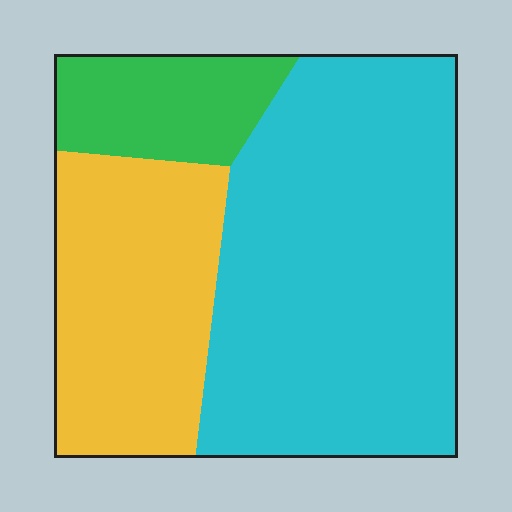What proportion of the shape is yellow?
Yellow covers 29% of the shape.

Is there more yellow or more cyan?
Cyan.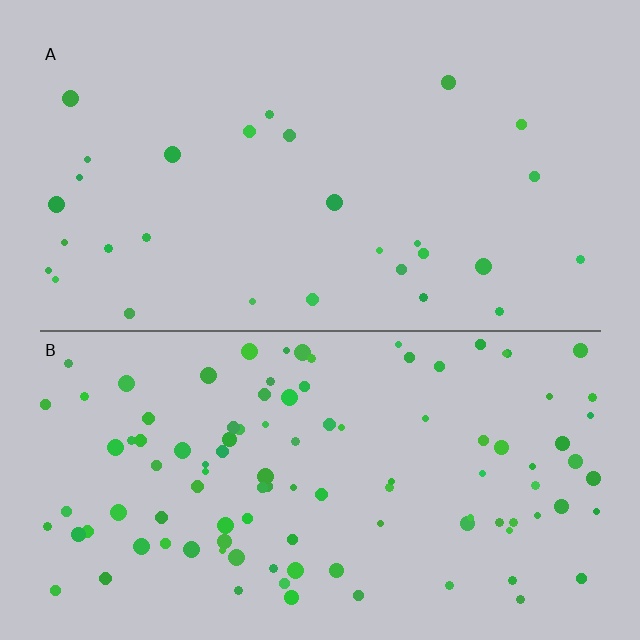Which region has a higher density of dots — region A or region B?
B (the bottom).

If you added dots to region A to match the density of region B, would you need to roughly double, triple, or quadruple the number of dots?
Approximately quadruple.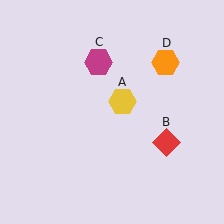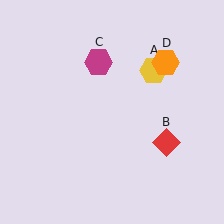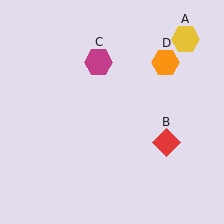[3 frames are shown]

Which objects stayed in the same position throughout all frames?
Red diamond (object B) and magenta hexagon (object C) and orange hexagon (object D) remained stationary.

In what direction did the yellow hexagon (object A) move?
The yellow hexagon (object A) moved up and to the right.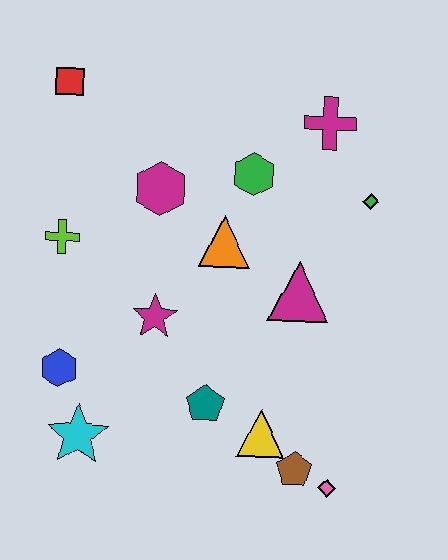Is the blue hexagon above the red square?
No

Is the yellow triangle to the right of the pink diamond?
No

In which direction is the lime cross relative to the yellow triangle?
The lime cross is to the left of the yellow triangle.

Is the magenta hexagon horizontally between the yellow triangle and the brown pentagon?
No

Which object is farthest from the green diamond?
The cyan star is farthest from the green diamond.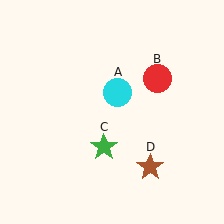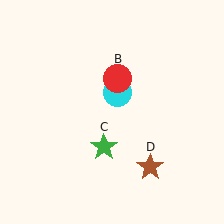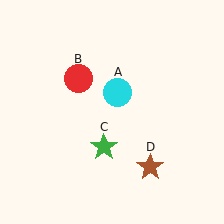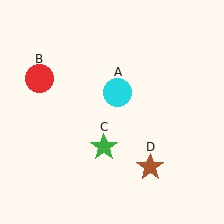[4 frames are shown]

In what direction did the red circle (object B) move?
The red circle (object B) moved left.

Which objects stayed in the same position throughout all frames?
Cyan circle (object A) and green star (object C) and brown star (object D) remained stationary.